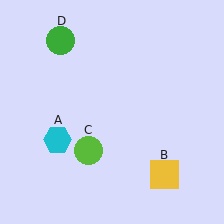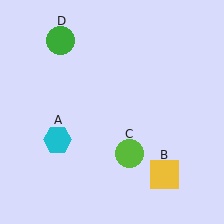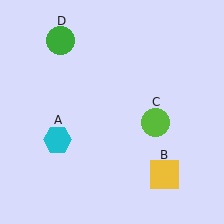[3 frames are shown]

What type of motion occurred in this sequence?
The lime circle (object C) rotated counterclockwise around the center of the scene.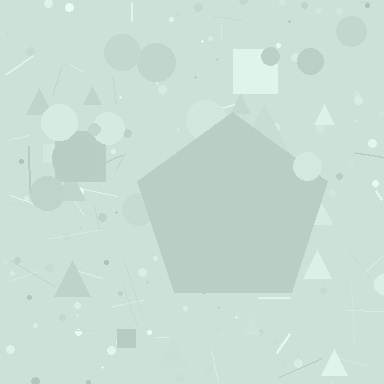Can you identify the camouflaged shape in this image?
The camouflaged shape is a pentagon.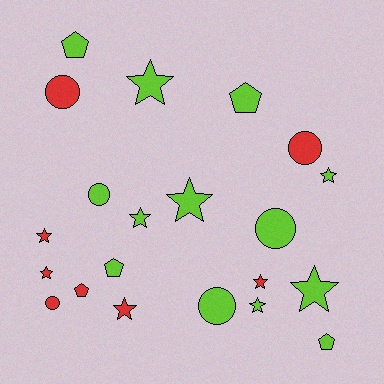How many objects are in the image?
There are 21 objects.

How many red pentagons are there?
There is 1 red pentagon.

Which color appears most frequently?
Lime, with 13 objects.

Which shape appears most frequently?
Star, with 10 objects.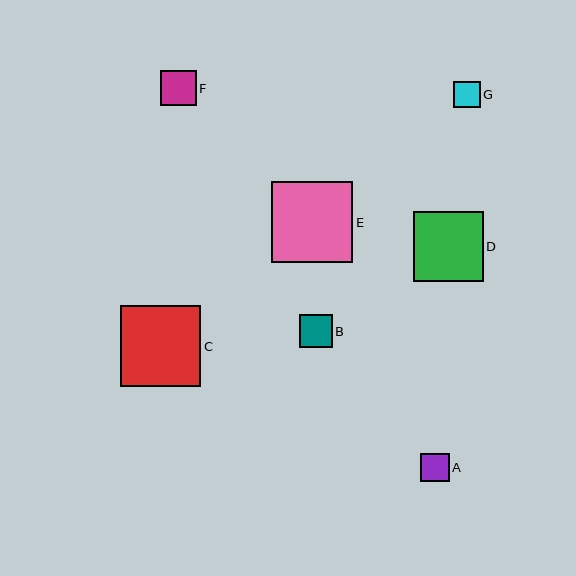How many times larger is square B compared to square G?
Square B is approximately 1.2 times the size of square G.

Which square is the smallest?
Square G is the smallest with a size of approximately 27 pixels.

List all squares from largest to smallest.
From largest to smallest: E, C, D, F, B, A, G.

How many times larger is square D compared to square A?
Square D is approximately 2.4 times the size of square A.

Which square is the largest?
Square E is the largest with a size of approximately 81 pixels.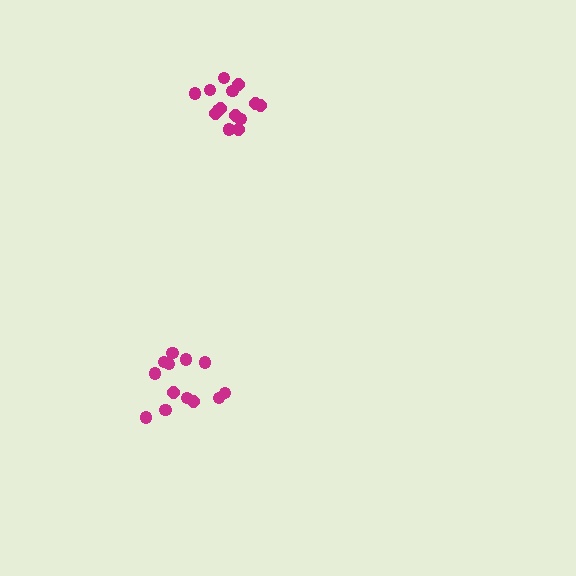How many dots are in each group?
Group 1: 14 dots, Group 2: 13 dots (27 total).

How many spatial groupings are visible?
There are 2 spatial groupings.